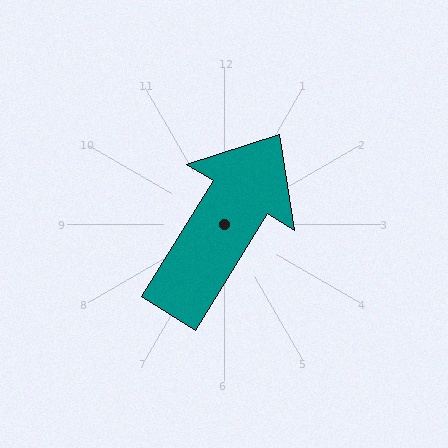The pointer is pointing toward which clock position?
Roughly 1 o'clock.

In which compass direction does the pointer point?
Northeast.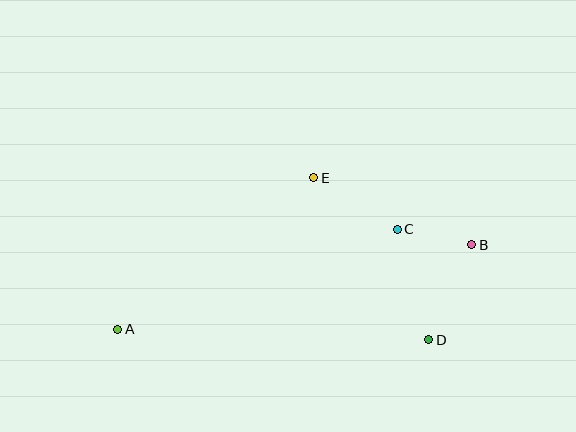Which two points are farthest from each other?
Points A and B are farthest from each other.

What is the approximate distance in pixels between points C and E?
The distance between C and E is approximately 98 pixels.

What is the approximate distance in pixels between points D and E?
The distance between D and E is approximately 199 pixels.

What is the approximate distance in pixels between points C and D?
The distance between C and D is approximately 115 pixels.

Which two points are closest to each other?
Points B and C are closest to each other.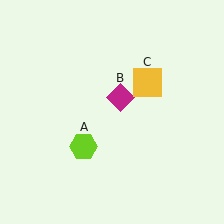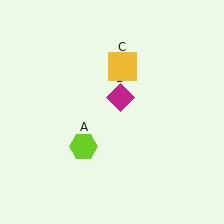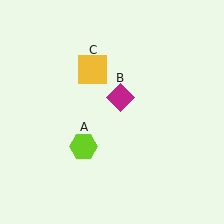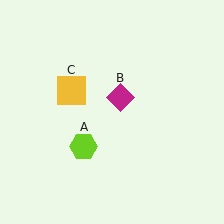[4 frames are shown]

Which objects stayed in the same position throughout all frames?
Lime hexagon (object A) and magenta diamond (object B) remained stationary.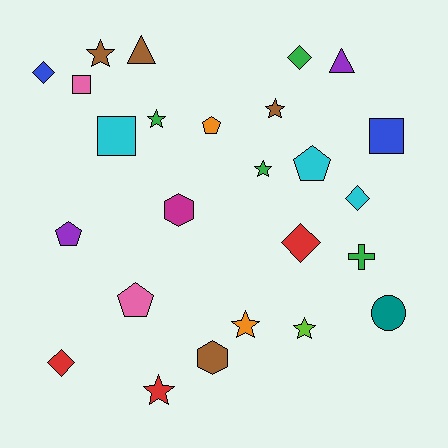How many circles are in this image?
There is 1 circle.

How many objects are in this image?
There are 25 objects.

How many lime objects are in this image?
There is 1 lime object.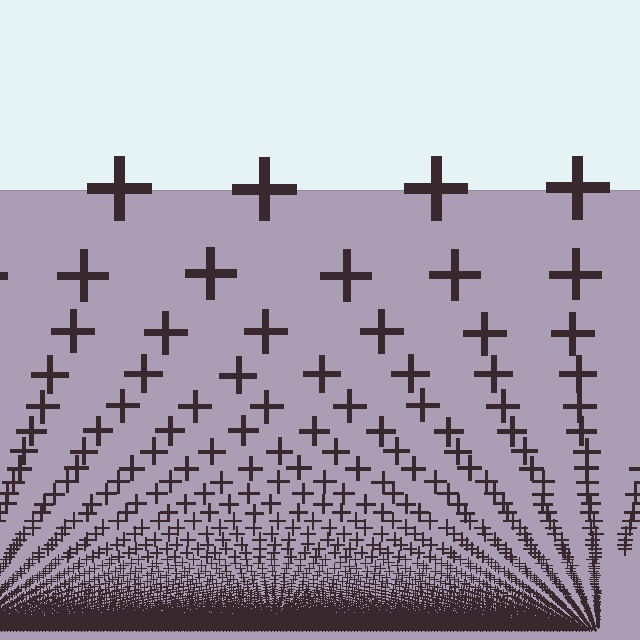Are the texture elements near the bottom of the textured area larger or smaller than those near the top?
Smaller. The gradient is inverted — elements near the bottom are smaller and denser.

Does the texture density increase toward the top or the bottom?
Density increases toward the bottom.